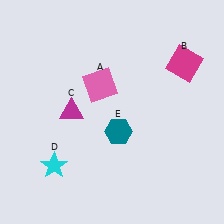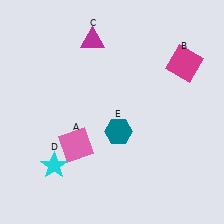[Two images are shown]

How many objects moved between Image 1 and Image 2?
2 objects moved between the two images.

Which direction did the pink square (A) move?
The pink square (A) moved down.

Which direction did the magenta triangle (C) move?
The magenta triangle (C) moved up.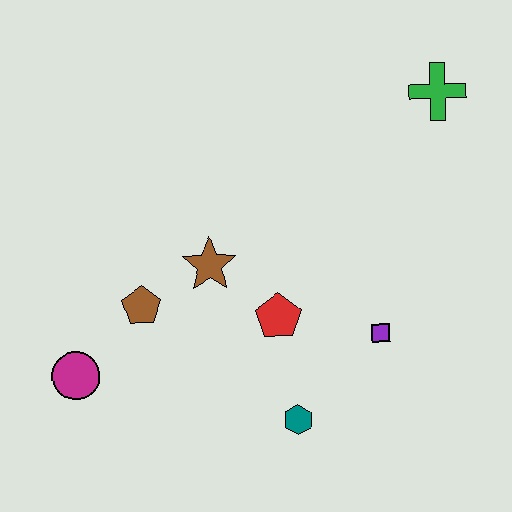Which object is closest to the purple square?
The red pentagon is closest to the purple square.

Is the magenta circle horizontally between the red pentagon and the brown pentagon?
No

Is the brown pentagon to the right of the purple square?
No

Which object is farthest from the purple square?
The magenta circle is farthest from the purple square.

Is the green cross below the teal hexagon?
No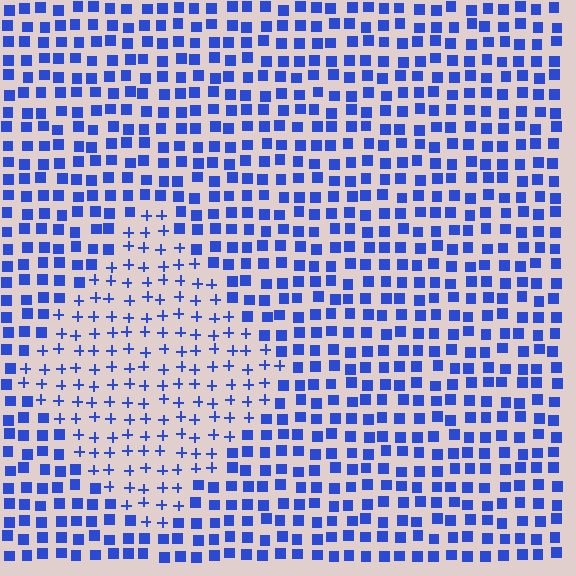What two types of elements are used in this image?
The image uses plus signs inside the diamond region and squares outside it.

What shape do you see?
I see a diamond.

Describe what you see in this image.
The image is filled with small blue elements arranged in a uniform grid. A diamond-shaped region contains plus signs, while the surrounding area contains squares. The boundary is defined purely by the change in element shape.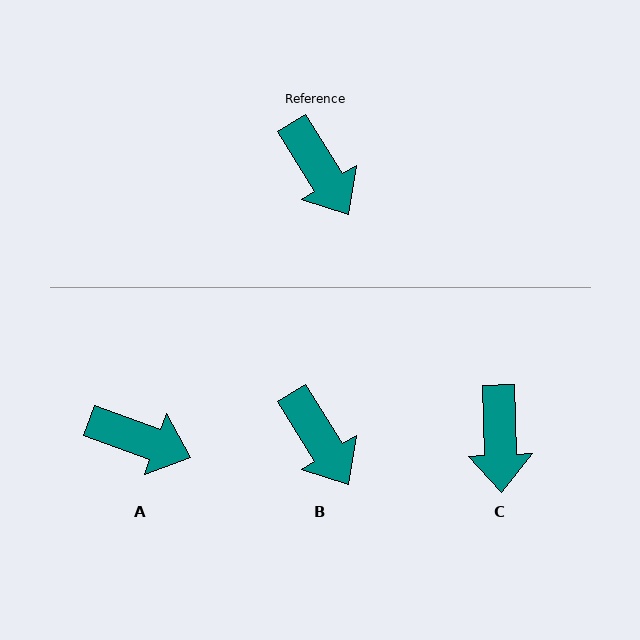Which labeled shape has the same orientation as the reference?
B.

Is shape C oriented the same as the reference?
No, it is off by about 30 degrees.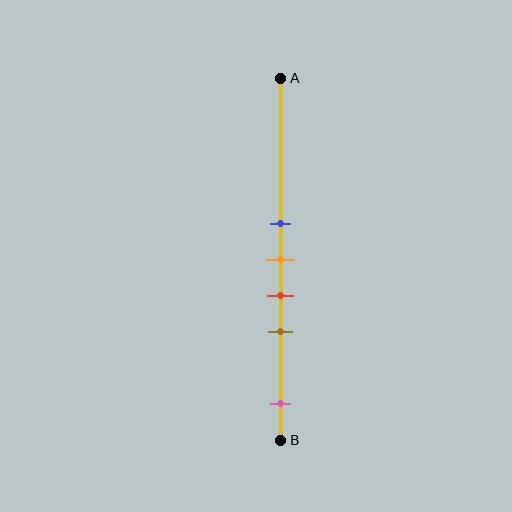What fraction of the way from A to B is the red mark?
The red mark is approximately 60% (0.6) of the way from A to B.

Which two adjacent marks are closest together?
The blue and orange marks are the closest adjacent pair.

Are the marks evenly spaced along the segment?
No, the marks are not evenly spaced.